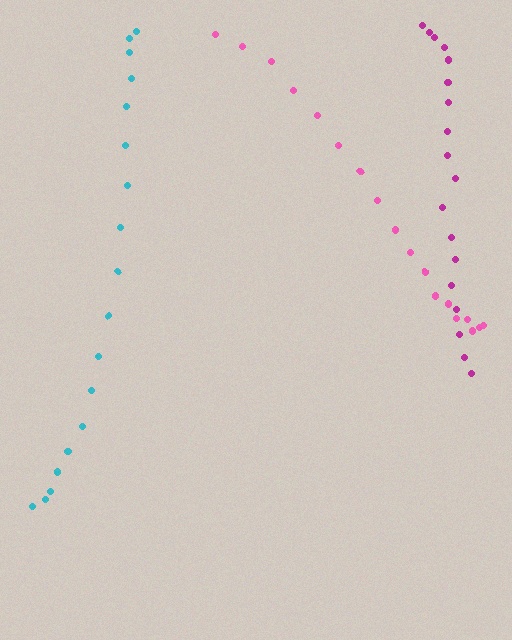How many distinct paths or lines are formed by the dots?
There are 3 distinct paths.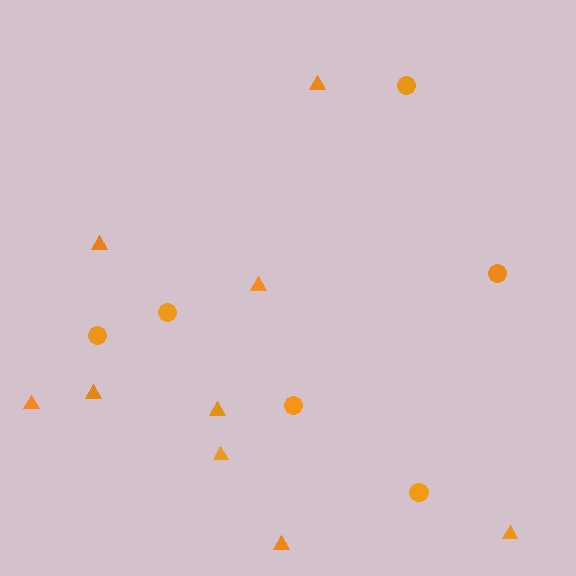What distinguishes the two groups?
There are 2 groups: one group of circles (6) and one group of triangles (9).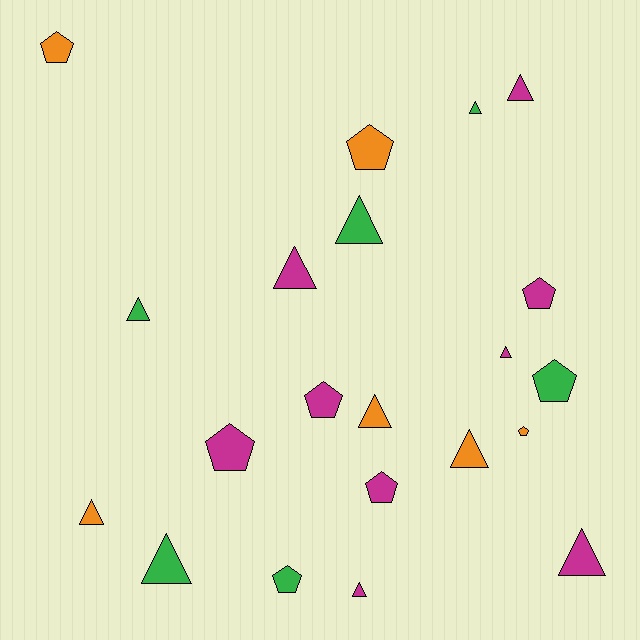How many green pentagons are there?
There are 2 green pentagons.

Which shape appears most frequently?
Triangle, with 12 objects.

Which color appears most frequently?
Magenta, with 9 objects.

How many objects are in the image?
There are 21 objects.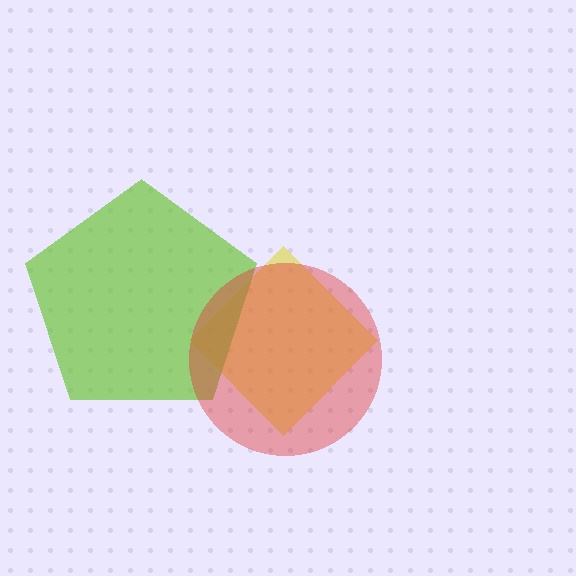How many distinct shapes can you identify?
There are 3 distinct shapes: a yellow diamond, a lime pentagon, a red circle.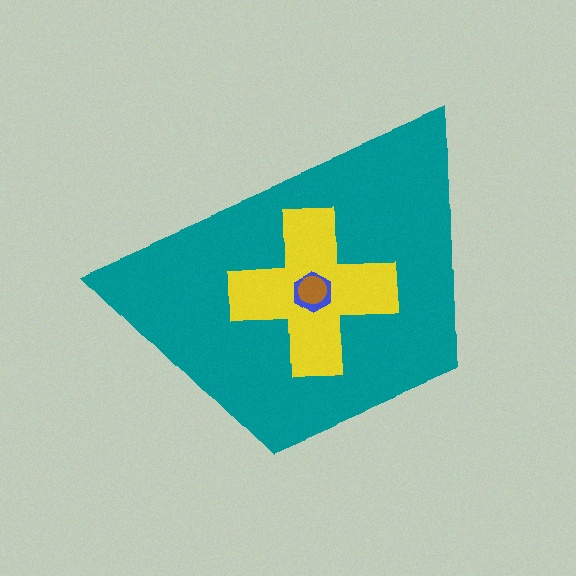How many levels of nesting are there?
4.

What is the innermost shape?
The brown circle.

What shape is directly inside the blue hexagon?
The brown circle.